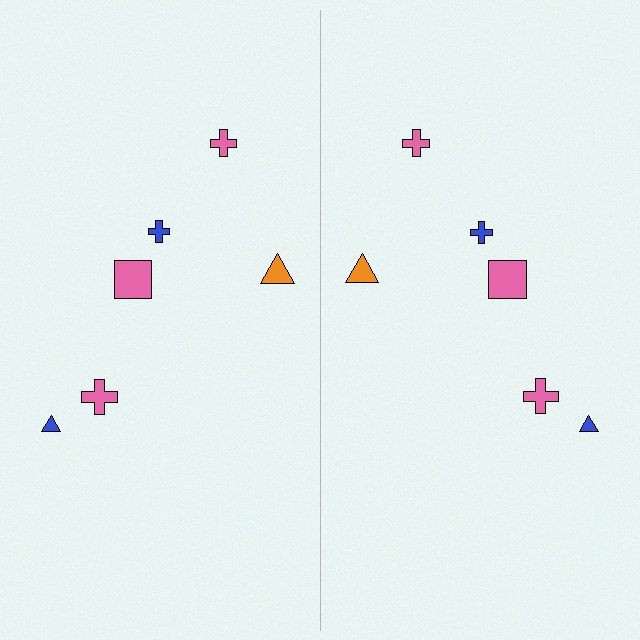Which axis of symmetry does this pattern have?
The pattern has a vertical axis of symmetry running through the center of the image.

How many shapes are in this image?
There are 12 shapes in this image.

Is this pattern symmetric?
Yes, this pattern has bilateral (reflection) symmetry.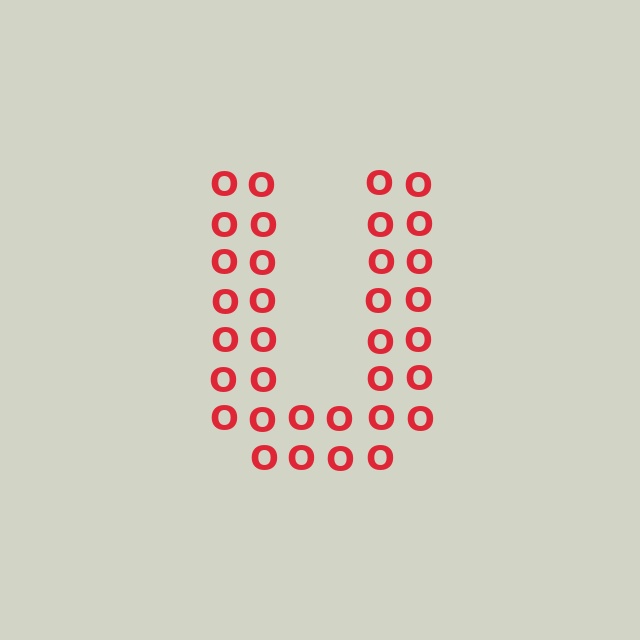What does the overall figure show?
The overall figure shows the letter U.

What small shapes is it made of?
It is made of small letter O's.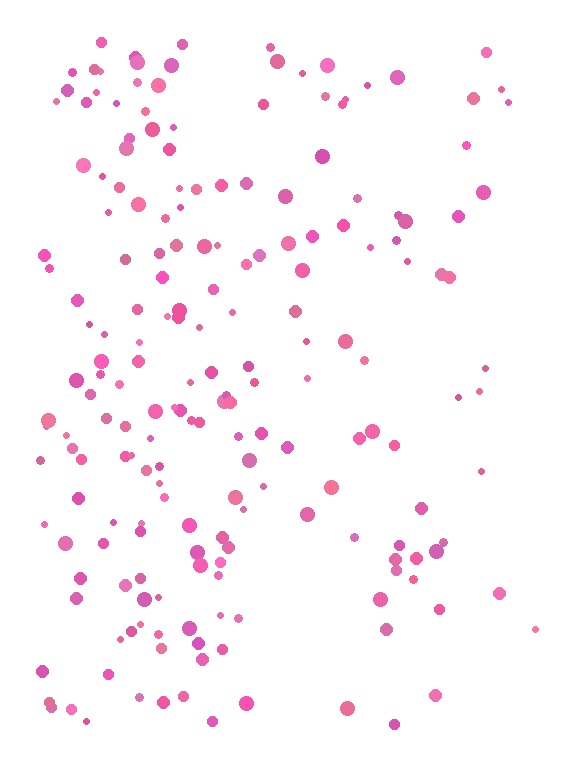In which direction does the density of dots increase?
From right to left, with the left side densest.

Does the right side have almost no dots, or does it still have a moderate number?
Still a moderate number, just noticeably fewer than the left.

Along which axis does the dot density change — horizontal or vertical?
Horizontal.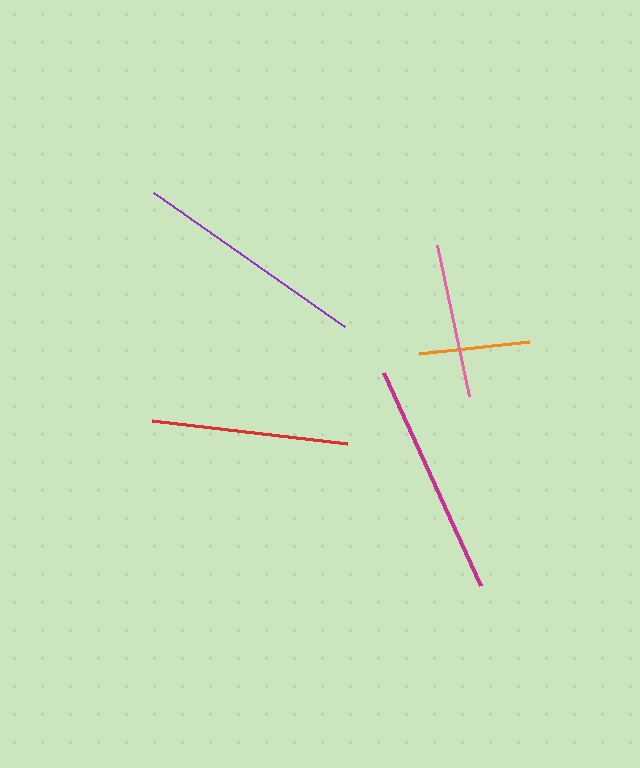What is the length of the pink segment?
The pink segment is approximately 154 pixels long.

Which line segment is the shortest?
The orange line is the shortest at approximately 111 pixels.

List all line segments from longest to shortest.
From longest to shortest: magenta, purple, red, pink, orange.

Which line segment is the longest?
The magenta line is the longest at approximately 234 pixels.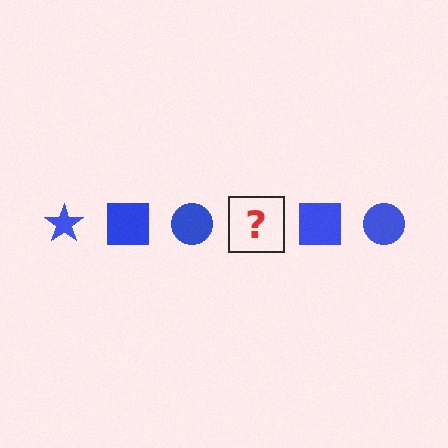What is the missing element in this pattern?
The missing element is a blue star.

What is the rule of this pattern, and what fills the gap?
The rule is that the pattern cycles through star, square, circle shapes in blue. The gap should be filled with a blue star.